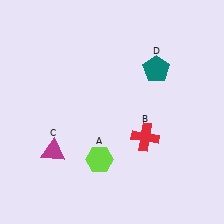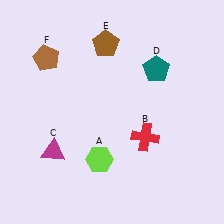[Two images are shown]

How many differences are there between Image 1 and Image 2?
There are 2 differences between the two images.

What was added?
A brown pentagon (E), a brown pentagon (F) were added in Image 2.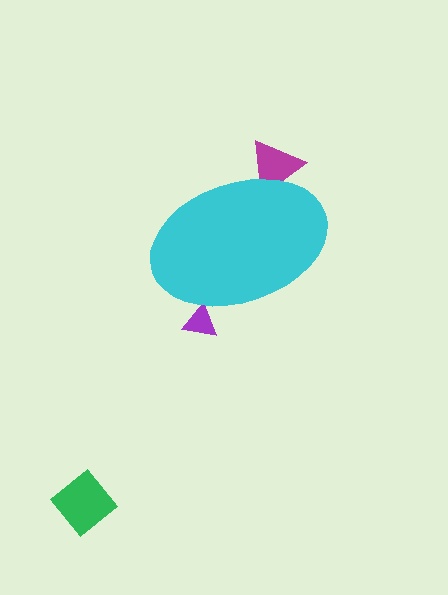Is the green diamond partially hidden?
No, the green diamond is fully visible.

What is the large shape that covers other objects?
A cyan ellipse.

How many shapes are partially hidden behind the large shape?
2 shapes are partially hidden.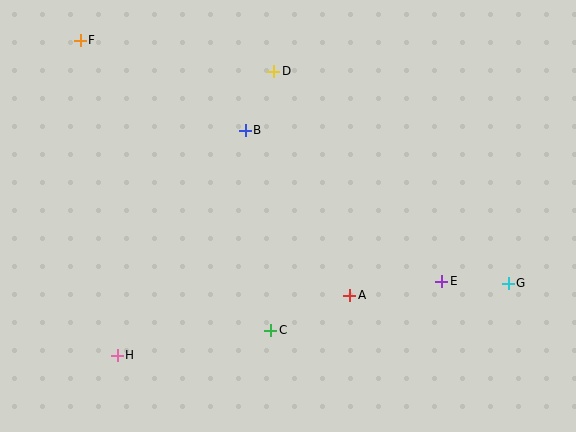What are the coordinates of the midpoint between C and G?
The midpoint between C and G is at (390, 307).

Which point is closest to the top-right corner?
Point G is closest to the top-right corner.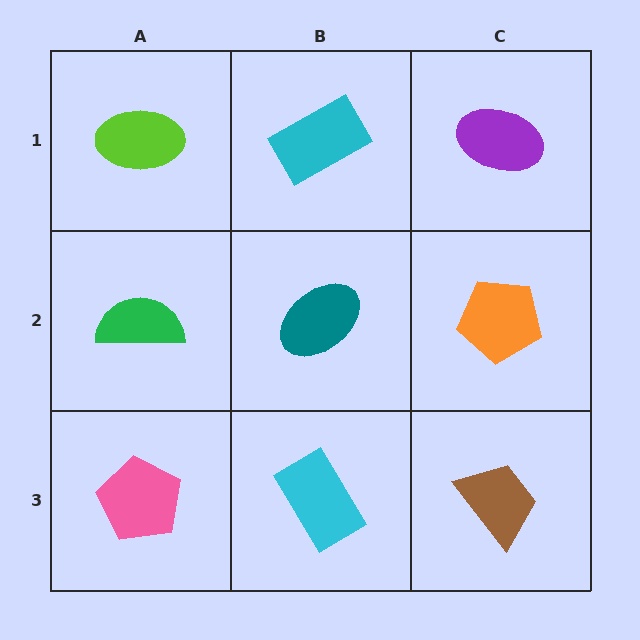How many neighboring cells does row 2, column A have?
3.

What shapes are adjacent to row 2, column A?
A lime ellipse (row 1, column A), a pink pentagon (row 3, column A), a teal ellipse (row 2, column B).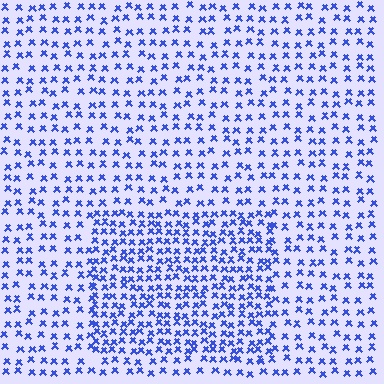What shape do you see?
I see a rectangle.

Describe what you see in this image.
The image contains small blue elements arranged at two different densities. A rectangle-shaped region is visible where the elements are more densely packed than the surrounding area.